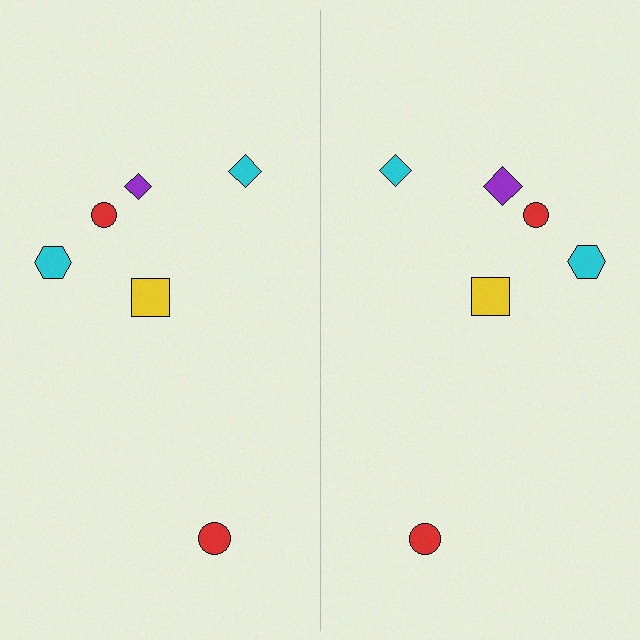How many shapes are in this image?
There are 12 shapes in this image.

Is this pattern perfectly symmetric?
No, the pattern is not perfectly symmetric. The purple diamond on the right side has a different size than its mirror counterpart.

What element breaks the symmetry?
The purple diamond on the right side has a different size than its mirror counterpart.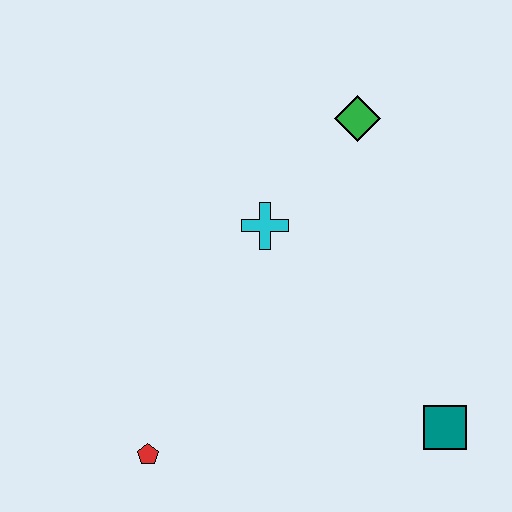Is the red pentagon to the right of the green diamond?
No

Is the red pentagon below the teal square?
Yes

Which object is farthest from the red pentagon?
The green diamond is farthest from the red pentagon.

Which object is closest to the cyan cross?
The green diamond is closest to the cyan cross.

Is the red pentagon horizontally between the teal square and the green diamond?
No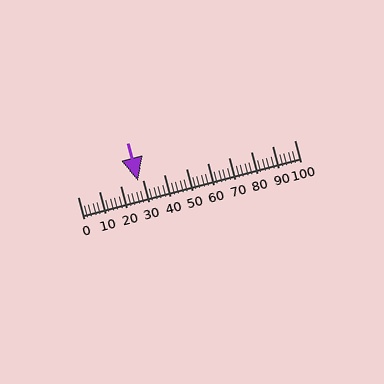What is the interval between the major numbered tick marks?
The major tick marks are spaced 10 units apart.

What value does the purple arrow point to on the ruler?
The purple arrow points to approximately 28.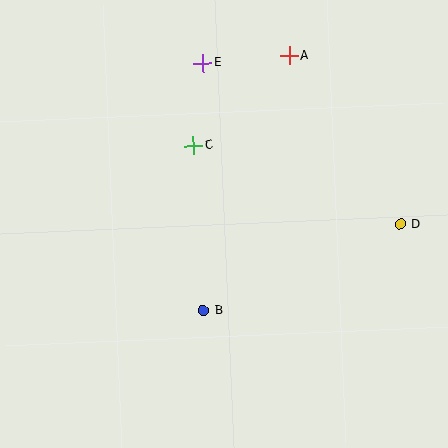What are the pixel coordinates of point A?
Point A is at (289, 56).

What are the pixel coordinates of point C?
Point C is at (193, 146).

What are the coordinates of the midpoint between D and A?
The midpoint between D and A is at (345, 140).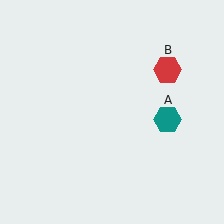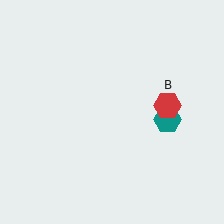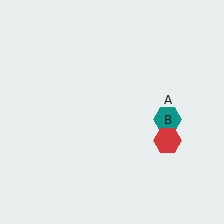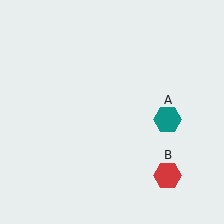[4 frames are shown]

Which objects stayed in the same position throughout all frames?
Teal hexagon (object A) remained stationary.